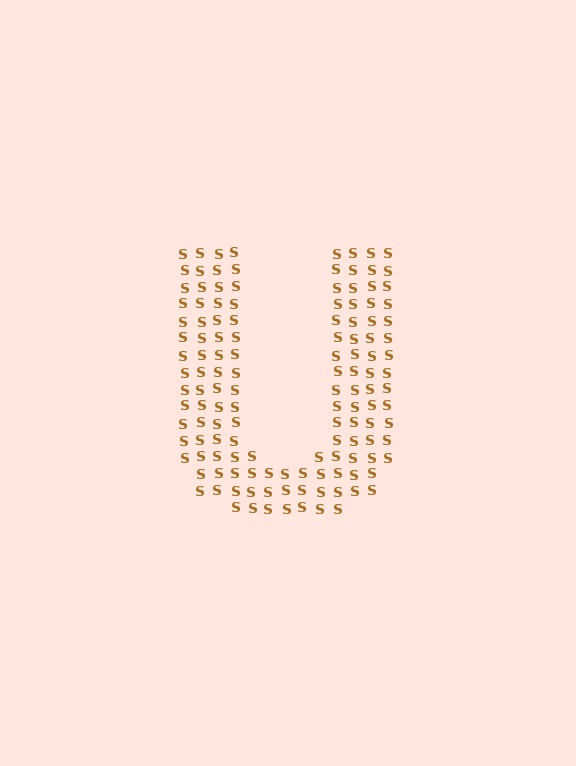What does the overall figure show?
The overall figure shows the letter U.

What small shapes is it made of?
It is made of small letter S's.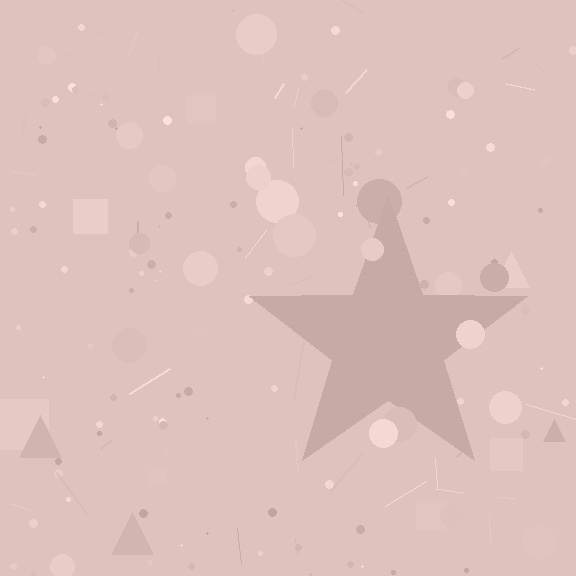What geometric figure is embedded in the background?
A star is embedded in the background.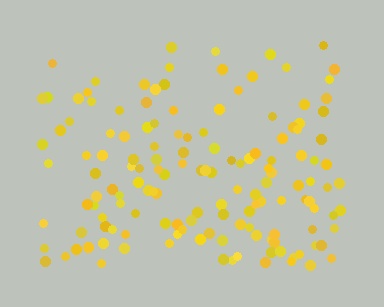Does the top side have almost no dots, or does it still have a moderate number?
Still a moderate number, just noticeably fewer than the bottom.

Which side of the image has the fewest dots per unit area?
The top.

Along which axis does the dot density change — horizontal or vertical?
Vertical.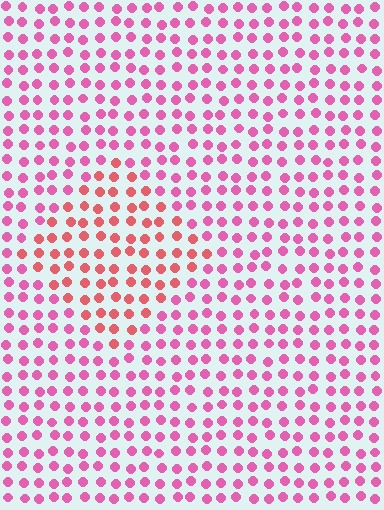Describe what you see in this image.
The image is filled with small pink elements in a uniform arrangement. A diamond-shaped region is visible where the elements are tinted to a slightly different hue, forming a subtle color boundary.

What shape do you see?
I see a diamond.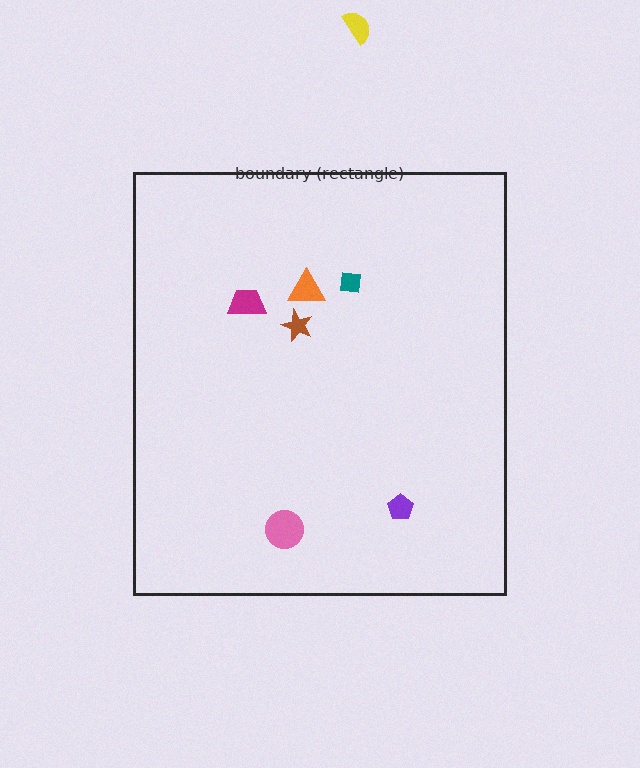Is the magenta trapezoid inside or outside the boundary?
Inside.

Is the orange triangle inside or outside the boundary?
Inside.